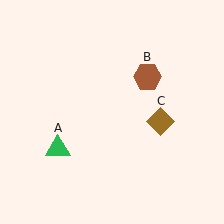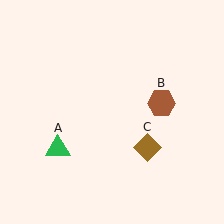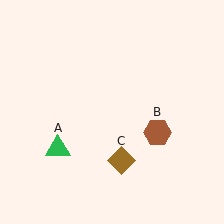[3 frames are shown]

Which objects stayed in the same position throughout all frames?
Green triangle (object A) remained stationary.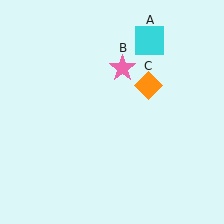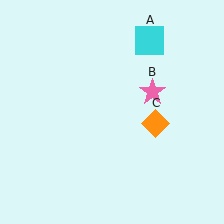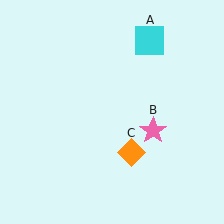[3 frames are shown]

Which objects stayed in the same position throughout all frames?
Cyan square (object A) remained stationary.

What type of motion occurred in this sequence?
The pink star (object B), orange diamond (object C) rotated clockwise around the center of the scene.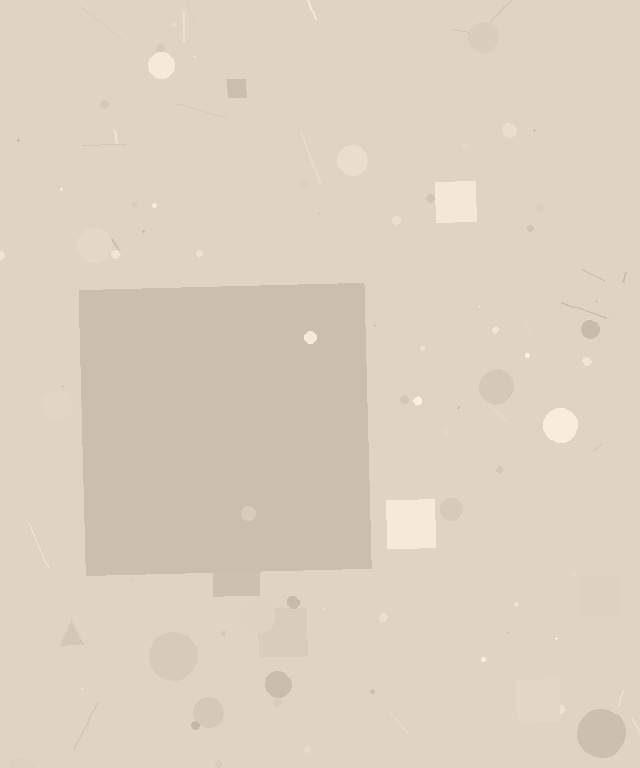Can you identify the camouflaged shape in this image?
The camouflaged shape is a square.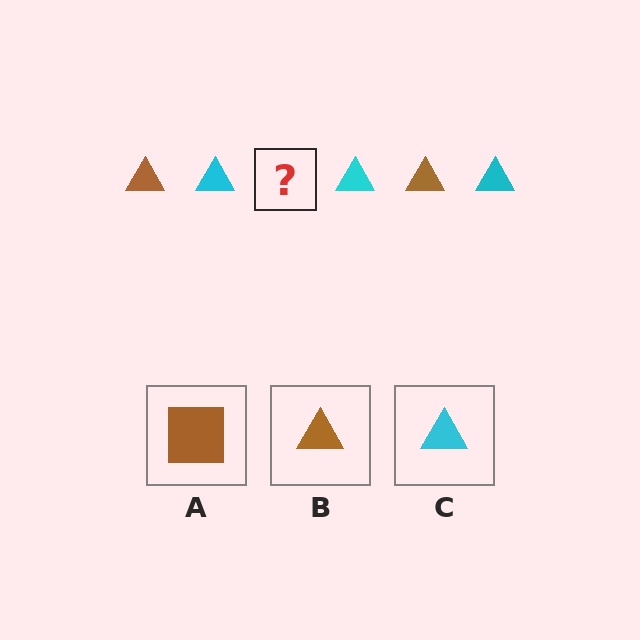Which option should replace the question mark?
Option B.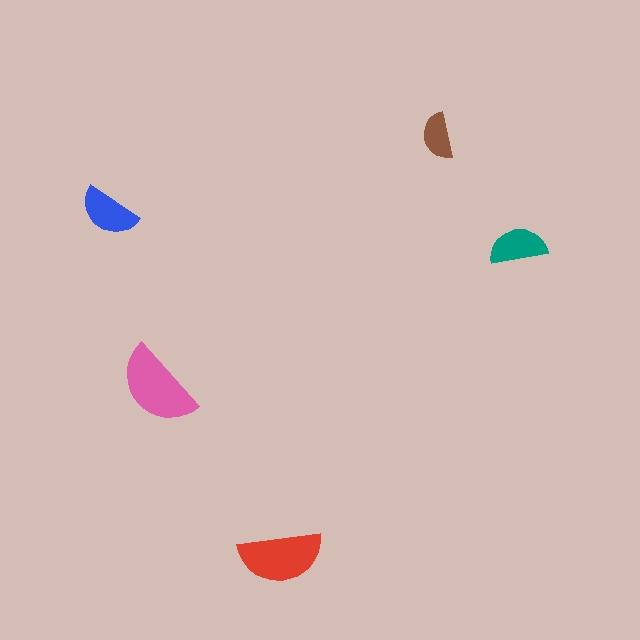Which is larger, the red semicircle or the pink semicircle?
The pink one.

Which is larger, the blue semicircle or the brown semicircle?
The blue one.